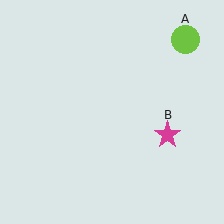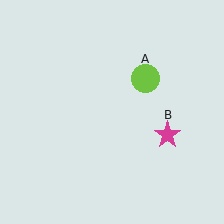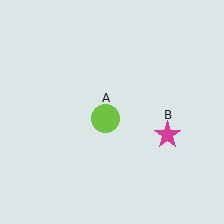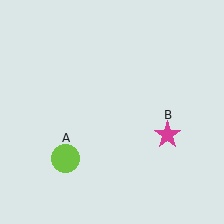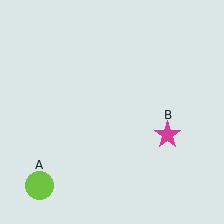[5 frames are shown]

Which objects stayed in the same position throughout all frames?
Magenta star (object B) remained stationary.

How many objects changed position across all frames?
1 object changed position: lime circle (object A).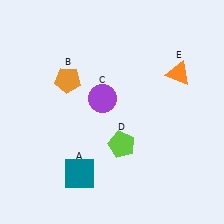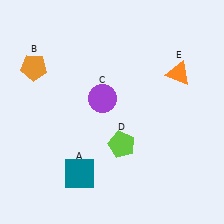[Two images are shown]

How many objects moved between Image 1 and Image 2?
1 object moved between the two images.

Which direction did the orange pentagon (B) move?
The orange pentagon (B) moved left.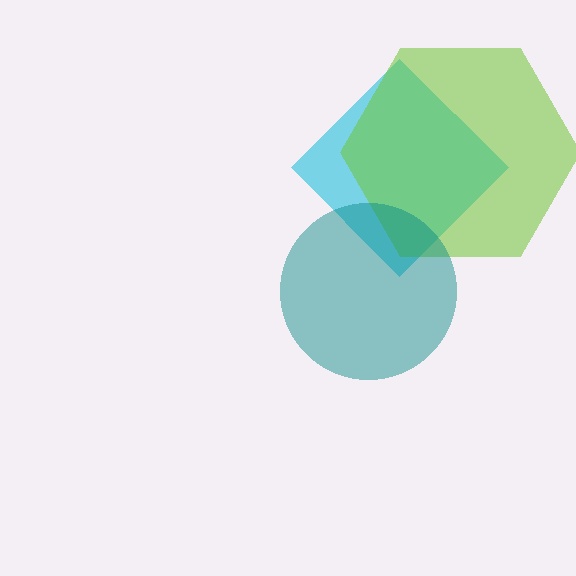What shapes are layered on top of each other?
The layered shapes are: a cyan diamond, a lime hexagon, a teal circle.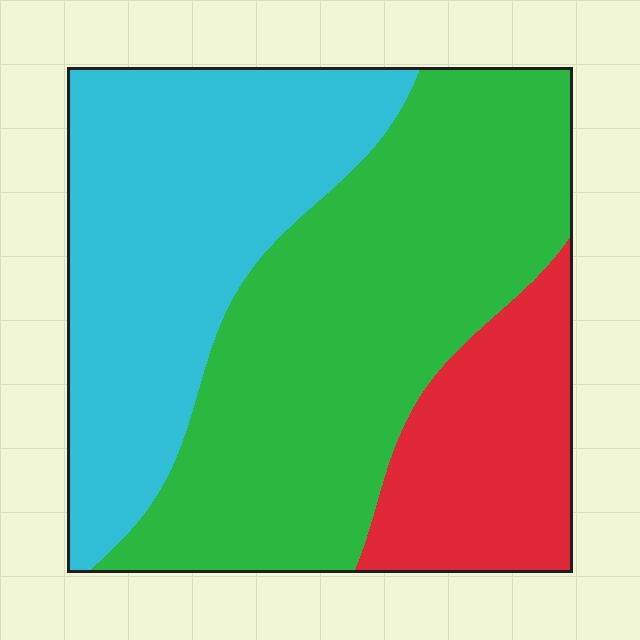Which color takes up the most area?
Green, at roughly 45%.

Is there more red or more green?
Green.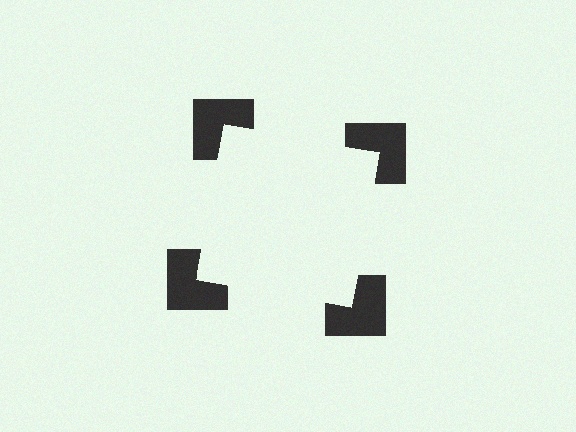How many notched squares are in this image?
There are 4 — one at each vertex of the illusory square.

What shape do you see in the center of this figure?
An illusory square — its edges are inferred from the aligned wedge cuts in the notched squares, not physically drawn.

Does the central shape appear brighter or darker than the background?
It typically appears slightly brighter than the background, even though no actual brightness change is drawn.